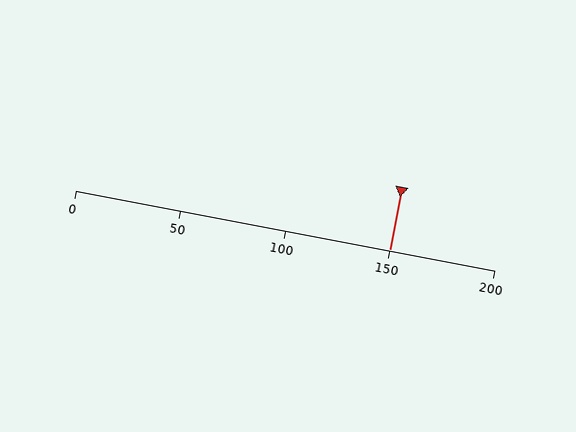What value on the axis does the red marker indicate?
The marker indicates approximately 150.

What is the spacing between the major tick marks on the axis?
The major ticks are spaced 50 apart.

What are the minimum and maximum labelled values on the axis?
The axis runs from 0 to 200.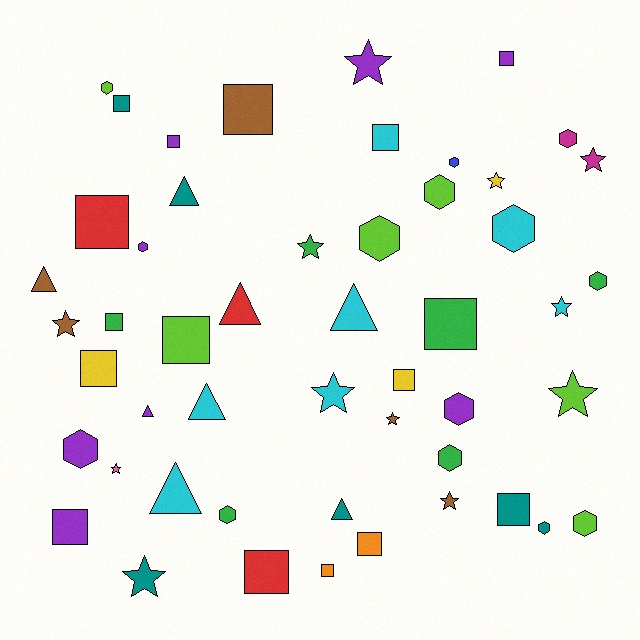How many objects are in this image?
There are 50 objects.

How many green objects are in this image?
There are 6 green objects.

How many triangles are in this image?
There are 8 triangles.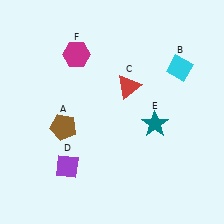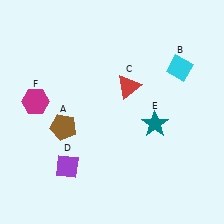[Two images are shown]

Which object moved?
The magenta hexagon (F) moved down.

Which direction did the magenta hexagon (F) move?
The magenta hexagon (F) moved down.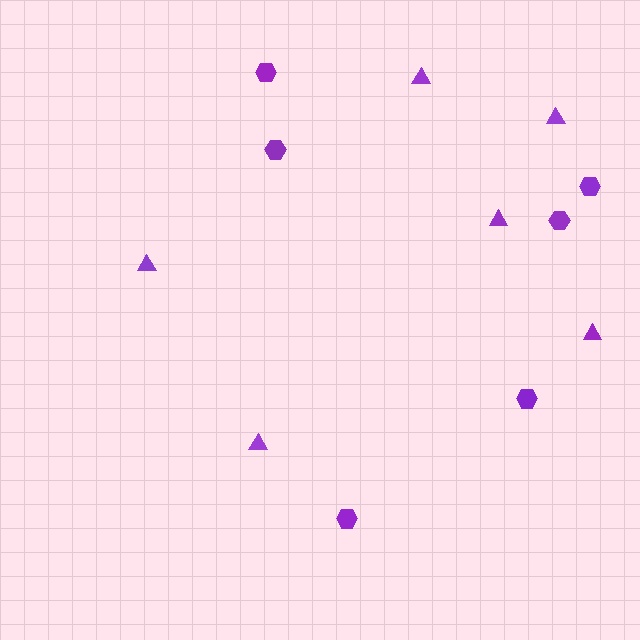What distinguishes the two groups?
There are 2 groups: one group of triangles (6) and one group of hexagons (6).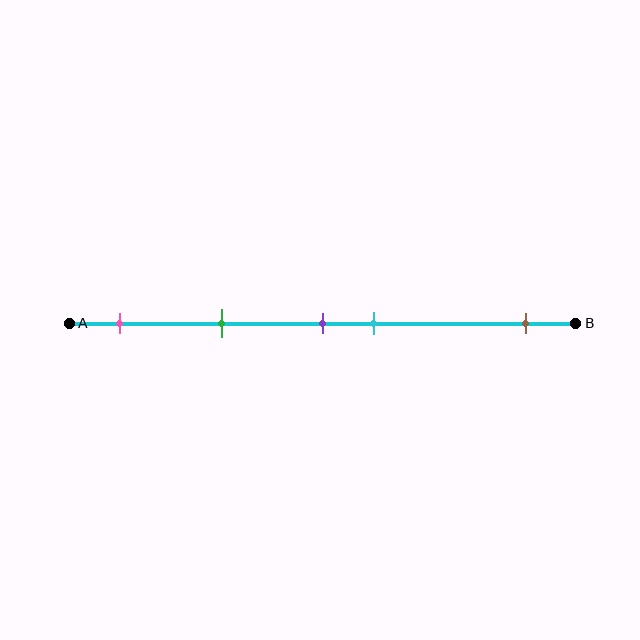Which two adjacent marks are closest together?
The purple and cyan marks are the closest adjacent pair.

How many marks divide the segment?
There are 5 marks dividing the segment.